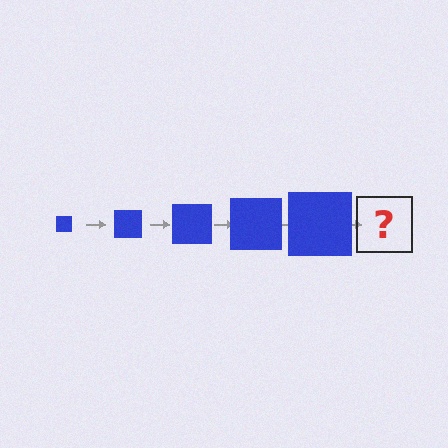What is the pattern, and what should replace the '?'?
The pattern is that the square gets progressively larger each step. The '?' should be a blue square, larger than the previous one.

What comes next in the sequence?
The next element should be a blue square, larger than the previous one.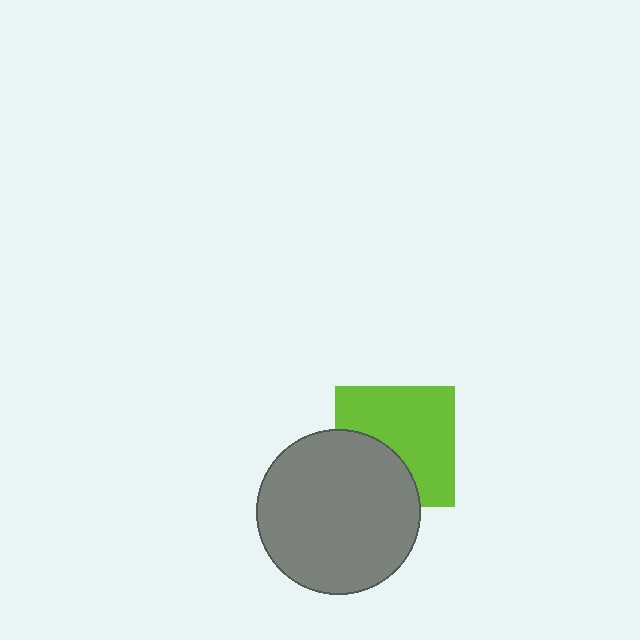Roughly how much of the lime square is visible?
About half of it is visible (roughly 64%).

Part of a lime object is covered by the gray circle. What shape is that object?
It is a square.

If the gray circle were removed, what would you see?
You would see the complete lime square.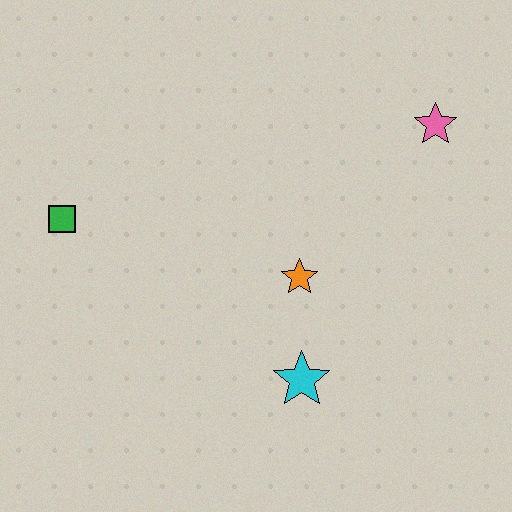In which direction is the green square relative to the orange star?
The green square is to the left of the orange star.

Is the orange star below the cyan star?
No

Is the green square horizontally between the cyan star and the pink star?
No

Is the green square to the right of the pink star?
No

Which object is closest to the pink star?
The orange star is closest to the pink star.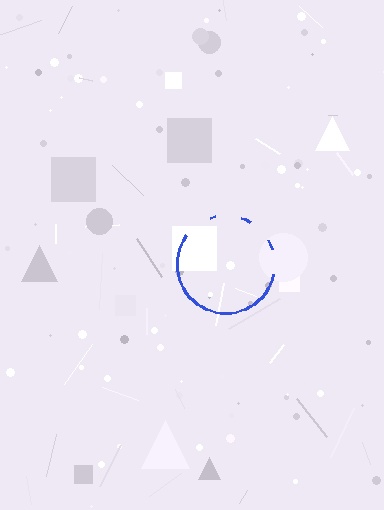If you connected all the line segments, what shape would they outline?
They would outline a circle.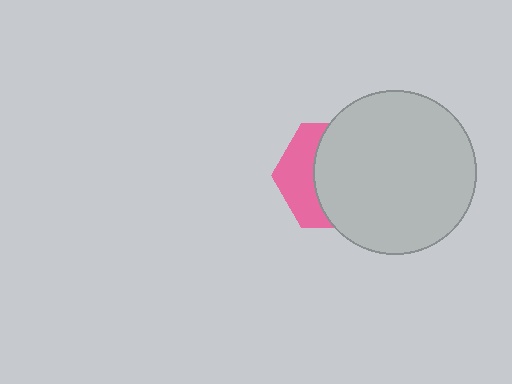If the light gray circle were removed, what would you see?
You would see the complete pink hexagon.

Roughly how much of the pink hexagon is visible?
A small part of it is visible (roughly 36%).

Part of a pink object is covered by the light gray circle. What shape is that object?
It is a hexagon.